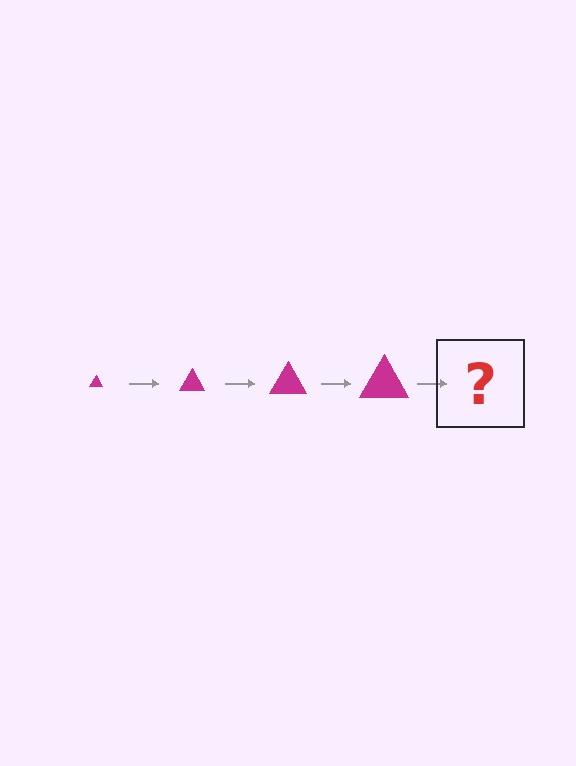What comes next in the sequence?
The next element should be a magenta triangle, larger than the previous one.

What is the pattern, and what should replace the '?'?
The pattern is that the triangle gets progressively larger each step. The '?' should be a magenta triangle, larger than the previous one.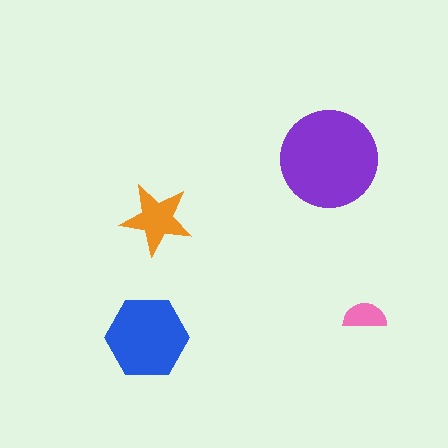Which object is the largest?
The purple circle.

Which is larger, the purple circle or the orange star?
The purple circle.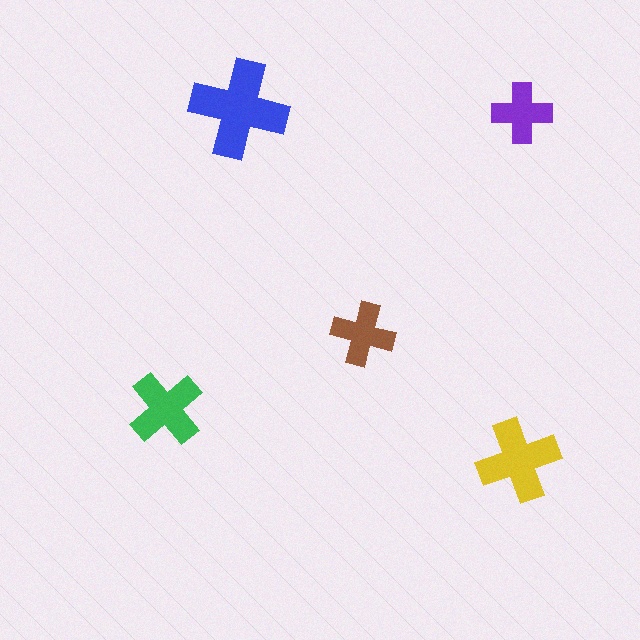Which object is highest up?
The blue cross is topmost.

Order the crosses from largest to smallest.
the blue one, the yellow one, the green one, the brown one, the purple one.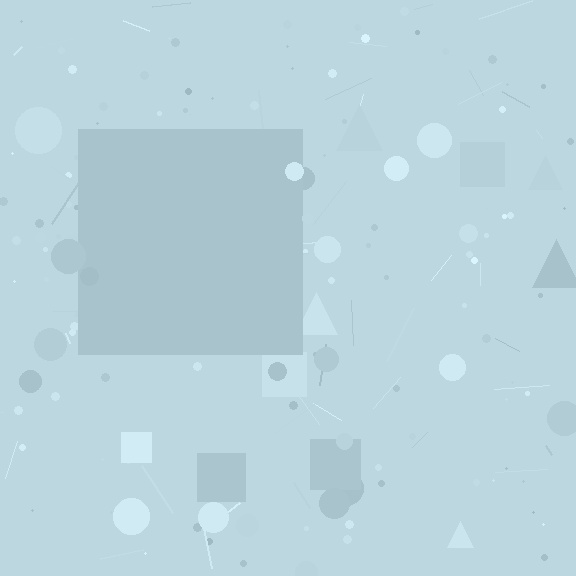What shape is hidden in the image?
A square is hidden in the image.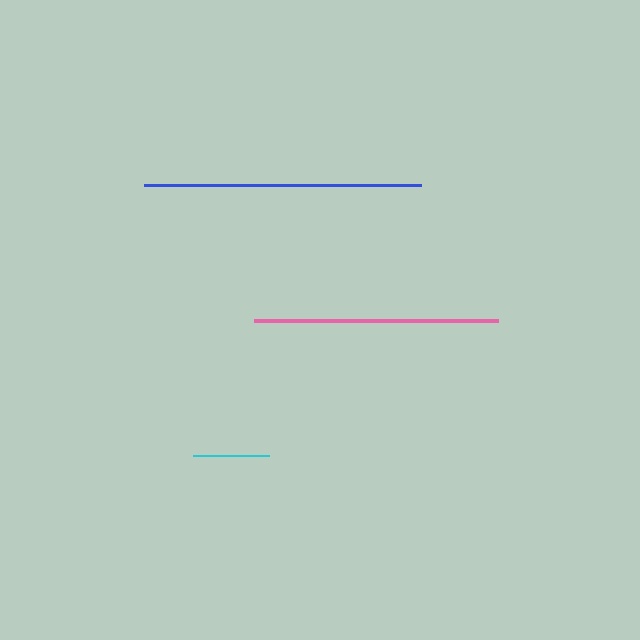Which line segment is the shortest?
The cyan line is the shortest at approximately 76 pixels.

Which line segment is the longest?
The blue line is the longest at approximately 277 pixels.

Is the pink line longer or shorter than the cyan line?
The pink line is longer than the cyan line.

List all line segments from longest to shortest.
From longest to shortest: blue, pink, cyan.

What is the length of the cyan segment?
The cyan segment is approximately 76 pixels long.